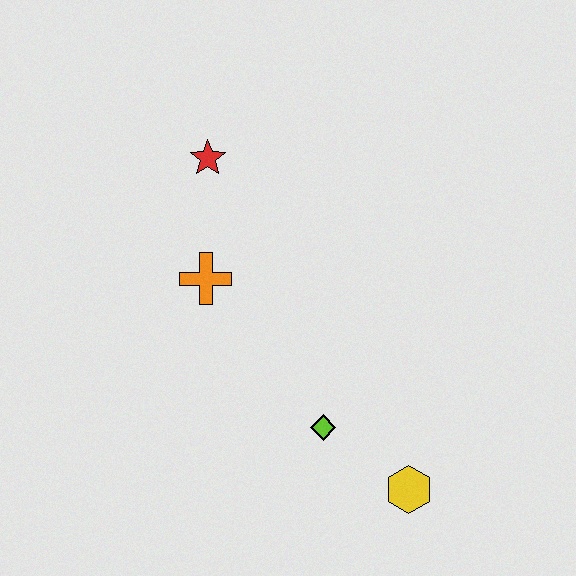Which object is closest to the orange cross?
The red star is closest to the orange cross.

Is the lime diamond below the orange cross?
Yes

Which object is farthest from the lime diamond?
The red star is farthest from the lime diamond.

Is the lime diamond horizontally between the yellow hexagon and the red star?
Yes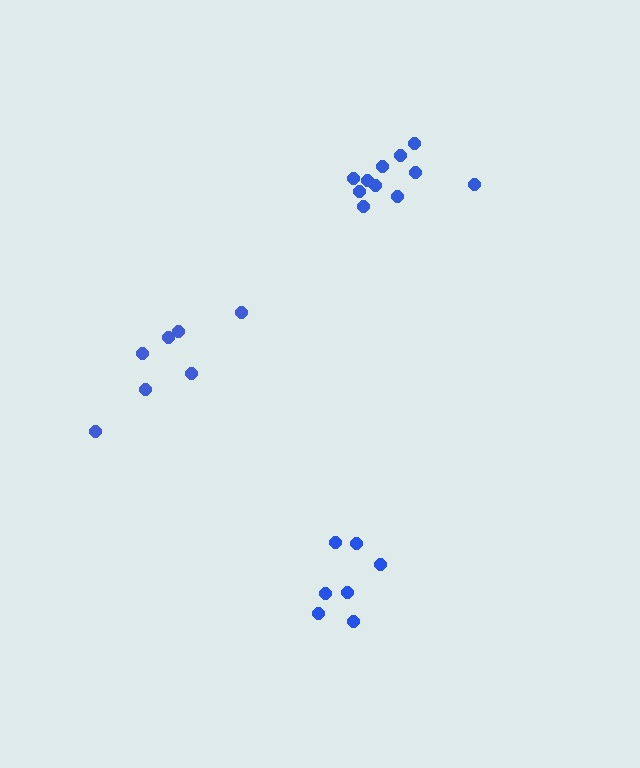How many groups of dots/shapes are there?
There are 3 groups.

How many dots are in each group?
Group 1: 7 dots, Group 2: 11 dots, Group 3: 7 dots (25 total).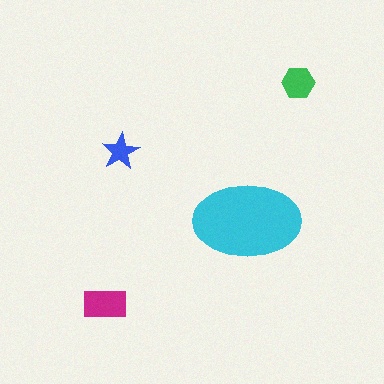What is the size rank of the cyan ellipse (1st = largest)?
1st.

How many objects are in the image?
There are 4 objects in the image.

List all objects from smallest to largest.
The blue star, the green hexagon, the magenta rectangle, the cyan ellipse.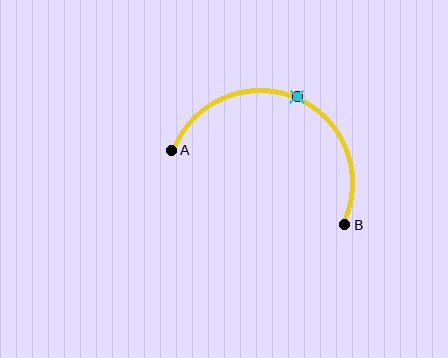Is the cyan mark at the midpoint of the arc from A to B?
Yes. The cyan mark lies on the arc at equal arc-length from both A and B — it is the arc midpoint.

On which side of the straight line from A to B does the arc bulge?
The arc bulges above the straight line connecting A and B.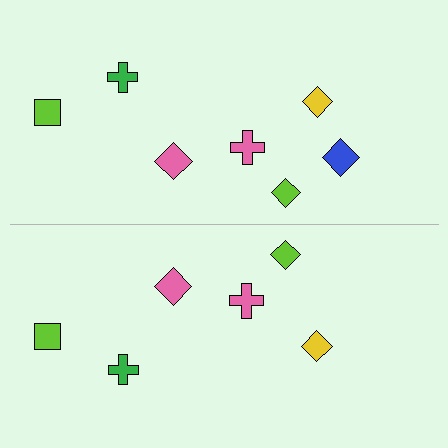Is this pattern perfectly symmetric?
No, the pattern is not perfectly symmetric. A blue diamond is missing from the bottom side.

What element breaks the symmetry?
A blue diamond is missing from the bottom side.